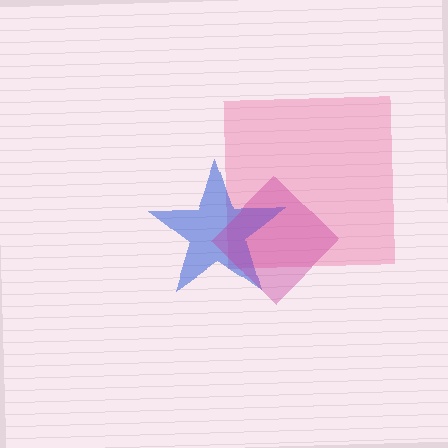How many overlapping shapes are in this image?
There are 3 overlapping shapes in the image.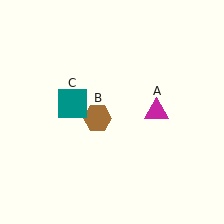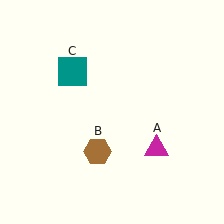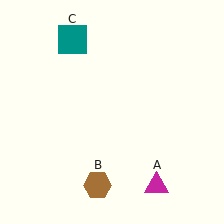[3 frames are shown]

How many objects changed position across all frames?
3 objects changed position: magenta triangle (object A), brown hexagon (object B), teal square (object C).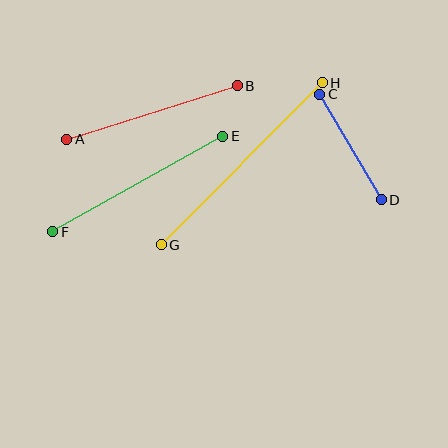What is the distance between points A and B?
The distance is approximately 179 pixels.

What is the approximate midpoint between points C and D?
The midpoint is at approximately (350, 147) pixels.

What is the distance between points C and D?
The distance is approximately 122 pixels.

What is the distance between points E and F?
The distance is approximately 195 pixels.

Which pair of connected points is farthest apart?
Points G and H are farthest apart.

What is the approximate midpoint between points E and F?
The midpoint is at approximately (138, 184) pixels.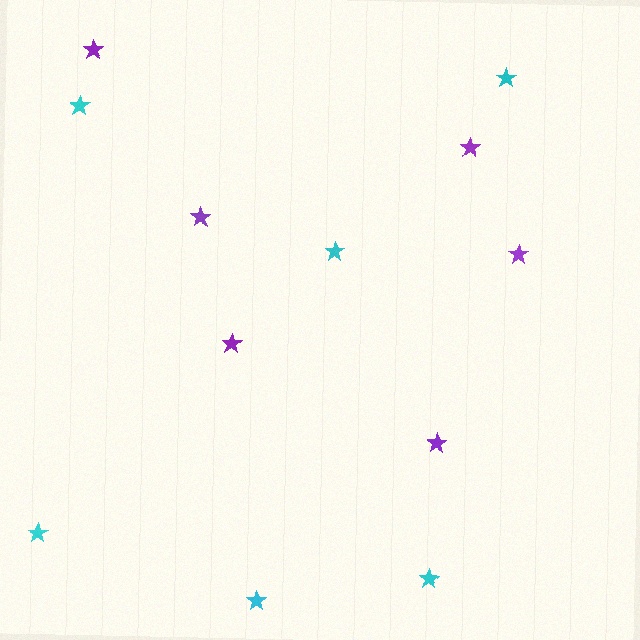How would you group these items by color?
There are 2 groups: one group of purple stars (6) and one group of cyan stars (6).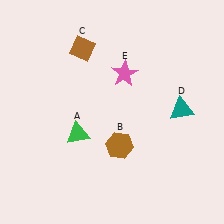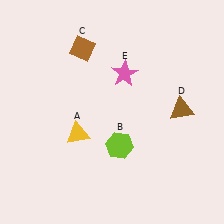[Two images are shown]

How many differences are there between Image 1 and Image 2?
There are 3 differences between the two images.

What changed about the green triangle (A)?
In Image 1, A is green. In Image 2, it changed to yellow.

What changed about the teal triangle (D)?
In Image 1, D is teal. In Image 2, it changed to brown.